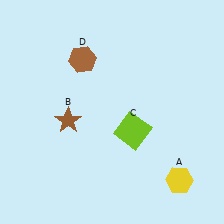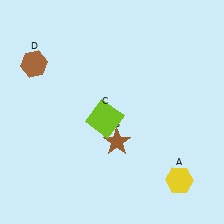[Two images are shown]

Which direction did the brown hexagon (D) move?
The brown hexagon (D) moved left.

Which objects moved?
The objects that moved are: the brown star (B), the lime square (C), the brown hexagon (D).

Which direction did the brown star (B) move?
The brown star (B) moved right.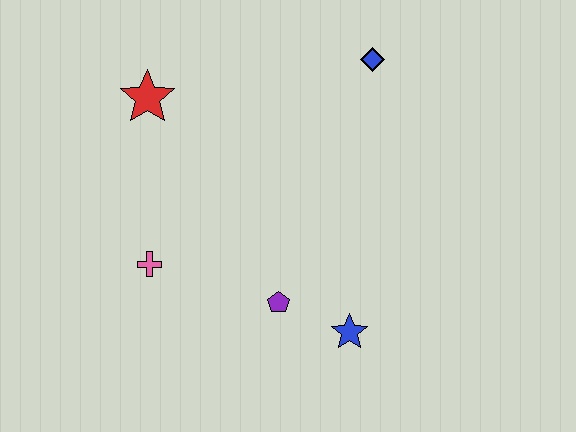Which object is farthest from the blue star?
The red star is farthest from the blue star.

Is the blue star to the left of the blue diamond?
Yes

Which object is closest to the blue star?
The purple pentagon is closest to the blue star.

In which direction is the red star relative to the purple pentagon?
The red star is above the purple pentagon.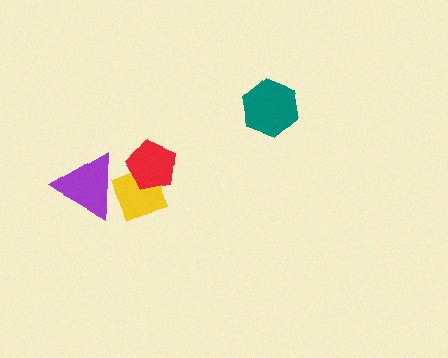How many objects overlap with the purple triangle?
1 object overlaps with the purple triangle.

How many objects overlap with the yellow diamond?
2 objects overlap with the yellow diamond.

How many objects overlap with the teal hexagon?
0 objects overlap with the teal hexagon.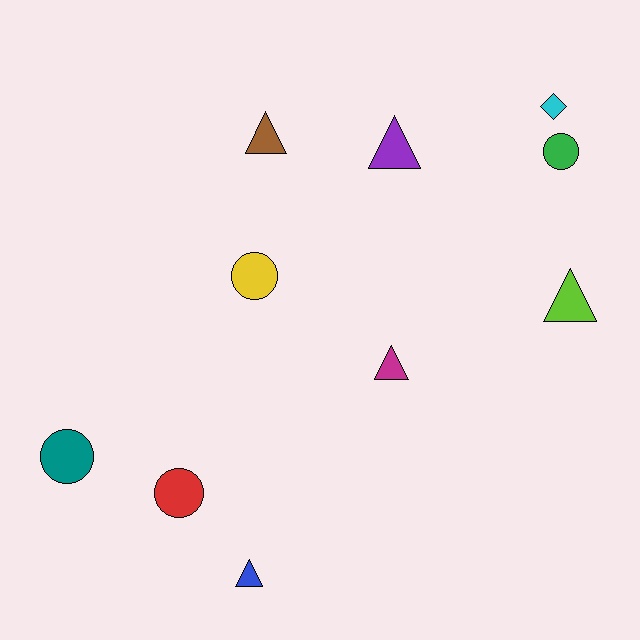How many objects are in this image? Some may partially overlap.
There are 10 objects.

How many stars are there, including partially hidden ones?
There are no stars.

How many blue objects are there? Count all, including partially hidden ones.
There is 1 blue object.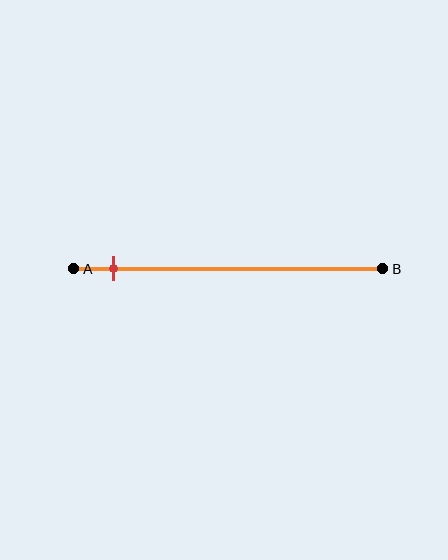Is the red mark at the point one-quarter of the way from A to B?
No, the mark is at about 15% from A, not at the 25% one-quarter point.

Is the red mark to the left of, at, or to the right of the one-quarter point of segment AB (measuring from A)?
The red mark is to the left of the one-quarter point of segment AB.